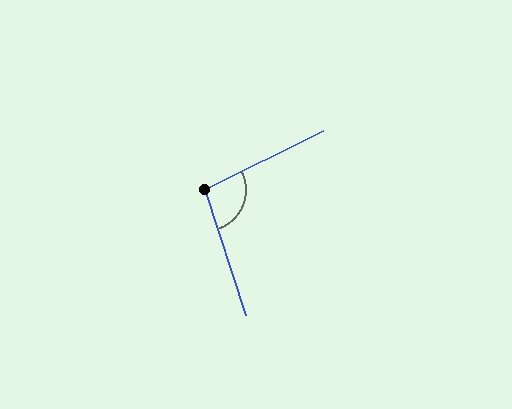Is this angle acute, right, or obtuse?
It is obtuse.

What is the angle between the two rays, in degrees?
Approximately 99 degrees.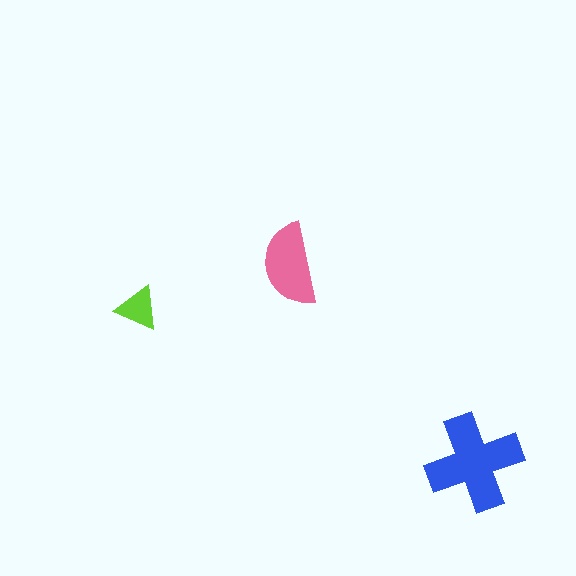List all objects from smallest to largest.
The lime triangle, the pink semicircle, the blue cross.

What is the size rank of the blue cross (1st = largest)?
1st.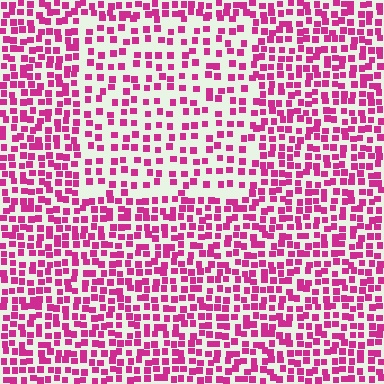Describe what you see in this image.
The image contains small magenta elements arranged at two different densities. A rectangle-shaped region is visible where the elements are less densely packed than the surrounding area.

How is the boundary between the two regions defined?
The boundary is defined by a change in element density (approximately 1.8x ratio). All elements are the same color, size, and shape.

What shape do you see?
I see a rectangle.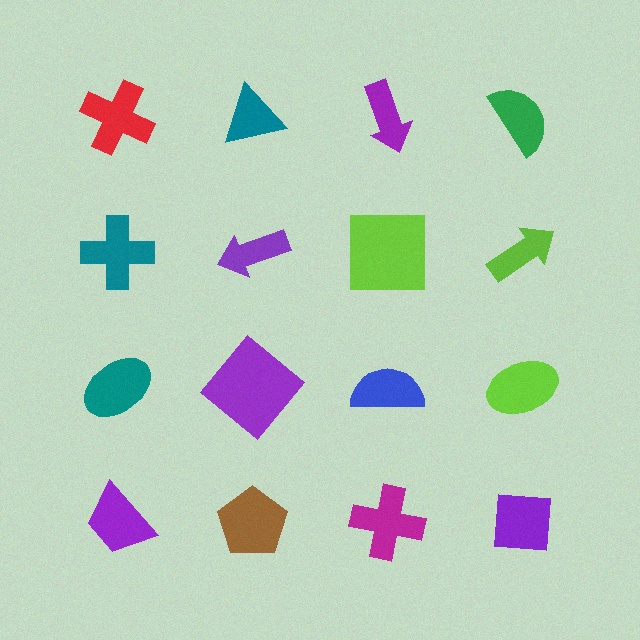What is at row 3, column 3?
A blue semicircle.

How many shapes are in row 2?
4 shapes.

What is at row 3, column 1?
A teal ellipse.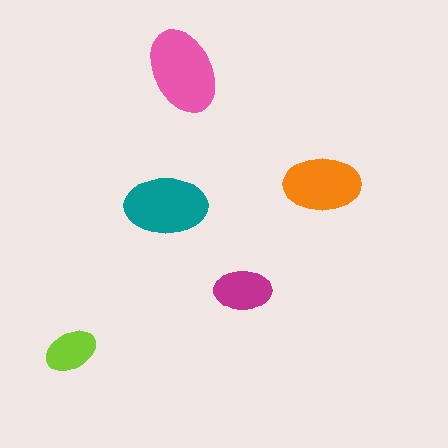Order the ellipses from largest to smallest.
the pink one, the teal one, the orange one, the magenta one, the lime one.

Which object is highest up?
The pink ellipse is topmost.